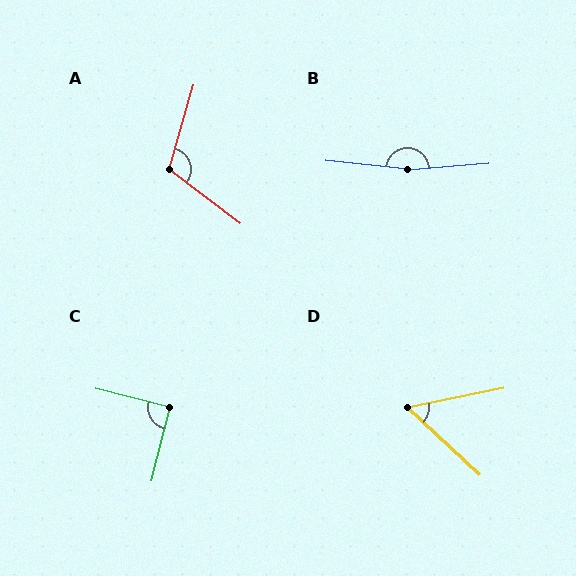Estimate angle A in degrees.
Approximately 111 degrees.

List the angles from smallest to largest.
D (54°), C (90°), A (111°), B (169°).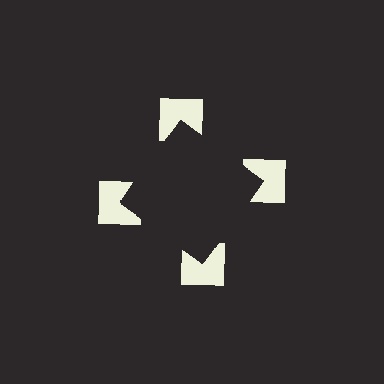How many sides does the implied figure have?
4 sides.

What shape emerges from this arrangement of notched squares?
An illusory square — its edges are inferred from the aligned wedge cuts in the notched squares, not physically drawn.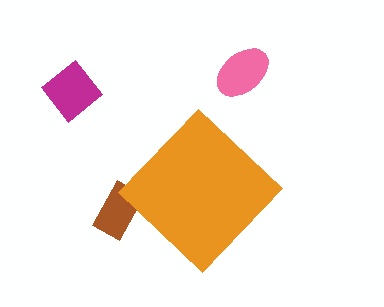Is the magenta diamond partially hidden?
No, the magenta diamond is fully visible.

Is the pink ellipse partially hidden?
No, the pink ellipse is fully visible.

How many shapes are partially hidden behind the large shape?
1 shape is partially hidden.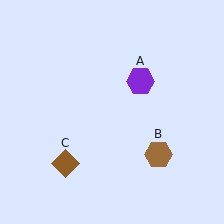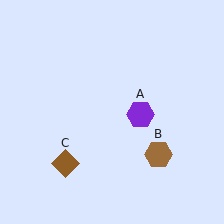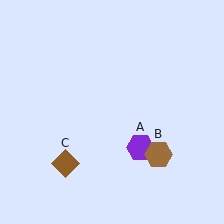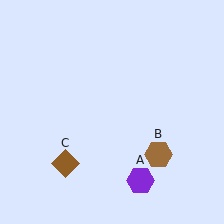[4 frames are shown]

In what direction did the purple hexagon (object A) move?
The purple hexagon (object A) moved down.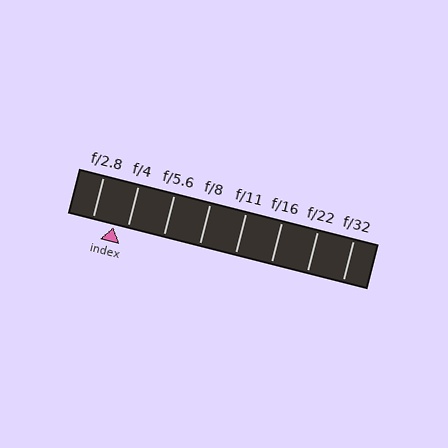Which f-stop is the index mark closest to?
The index mark is closest to f/4.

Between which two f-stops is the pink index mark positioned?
The index mark is between f/2.8 and f/4.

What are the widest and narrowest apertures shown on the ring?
The widest aperture shown is f/2.8 and the narrowest is f/32.